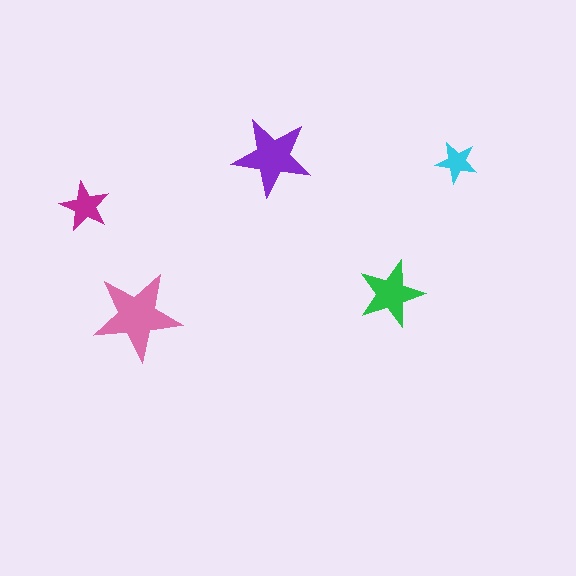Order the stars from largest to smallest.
the pink one, the purple one, the green one, the magenta one, the cyan one.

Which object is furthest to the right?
The cyan star is rightmost.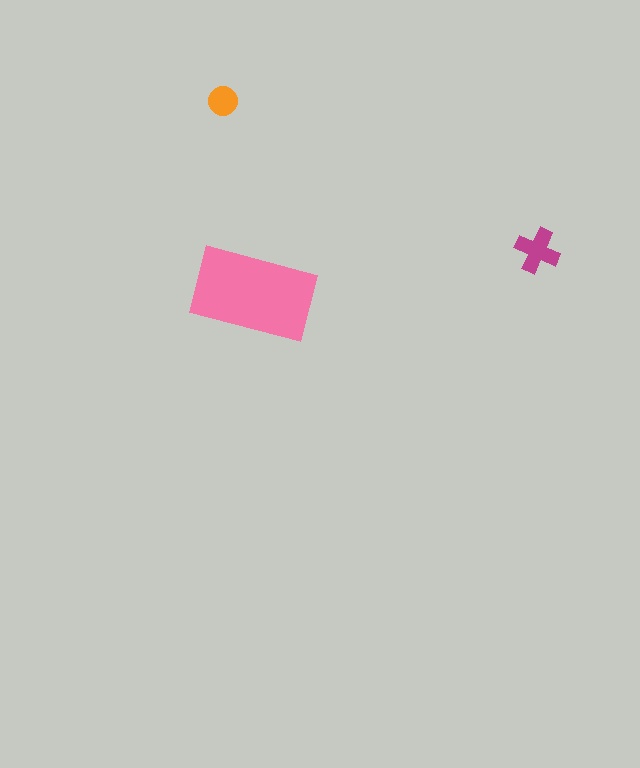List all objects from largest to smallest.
The pink rectangle, the magenta cross, the orange circle.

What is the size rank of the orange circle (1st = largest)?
3rd.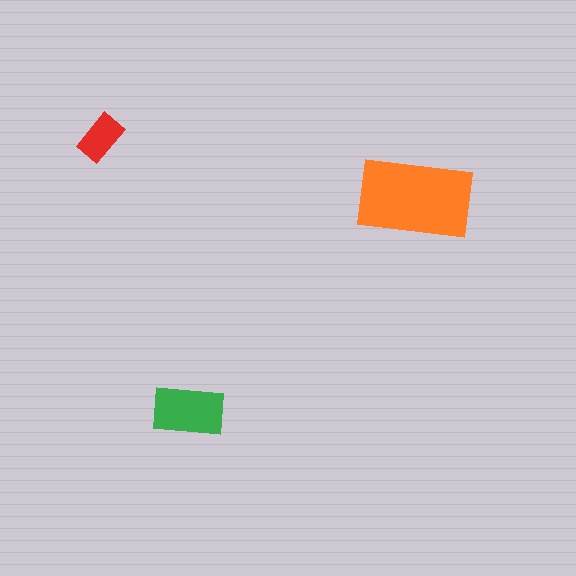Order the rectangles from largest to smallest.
the orange one, the green one, the red one.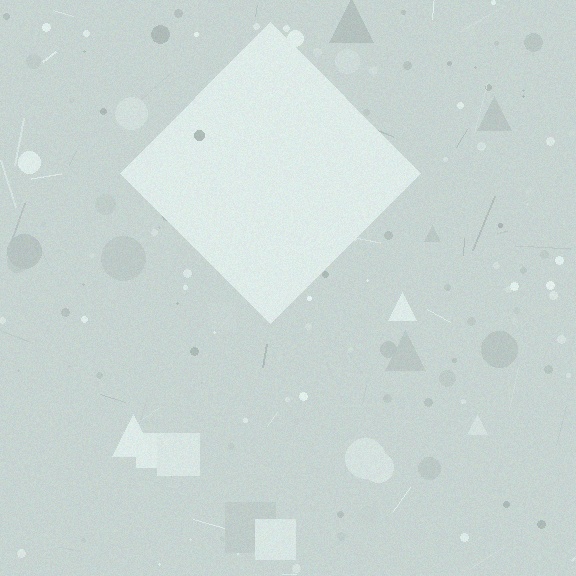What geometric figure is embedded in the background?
A diamond is embedded in the background.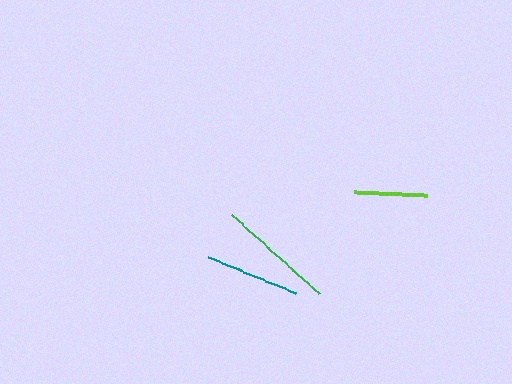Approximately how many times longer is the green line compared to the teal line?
The green line is approximately 1.2 times the length of the teal line.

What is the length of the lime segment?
The lime segment is approximately 73 pixels long.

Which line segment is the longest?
The green line is the longest at approximately 119 pixels.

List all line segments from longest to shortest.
From longest to shortest: green, teal, lime.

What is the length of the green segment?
The green segment is approximately 119 pixels long.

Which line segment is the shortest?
The lime line is the shortest at approximately 73 pixels.